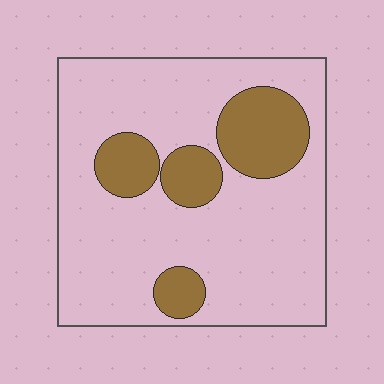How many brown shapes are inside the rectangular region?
4.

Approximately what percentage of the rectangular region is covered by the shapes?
Approximately 20%.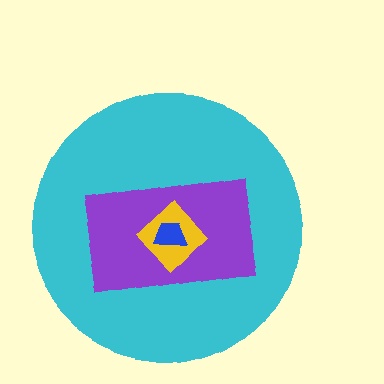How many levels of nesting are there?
4.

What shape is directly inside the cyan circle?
The purple rectangle.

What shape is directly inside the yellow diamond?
The blue trapezoid.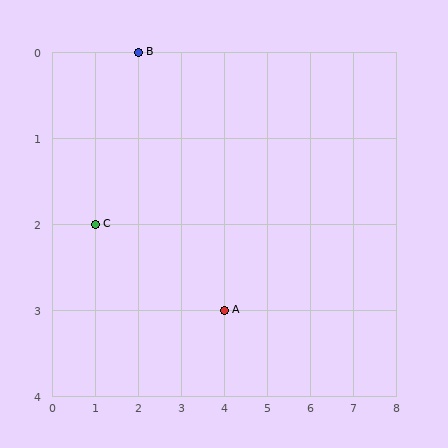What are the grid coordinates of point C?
Point C is at grid coordinates (1, 2).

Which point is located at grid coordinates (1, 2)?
Point C is at (1, 2).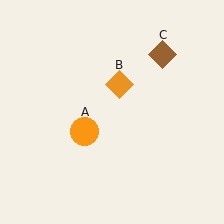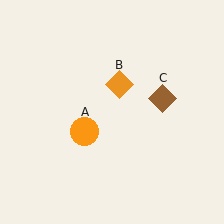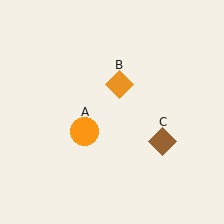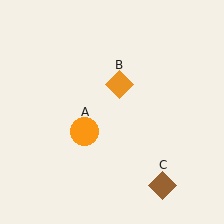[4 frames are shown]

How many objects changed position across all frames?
1 object changed position: brown diamond (object C).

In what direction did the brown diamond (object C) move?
The brown diamond (object C) moved down.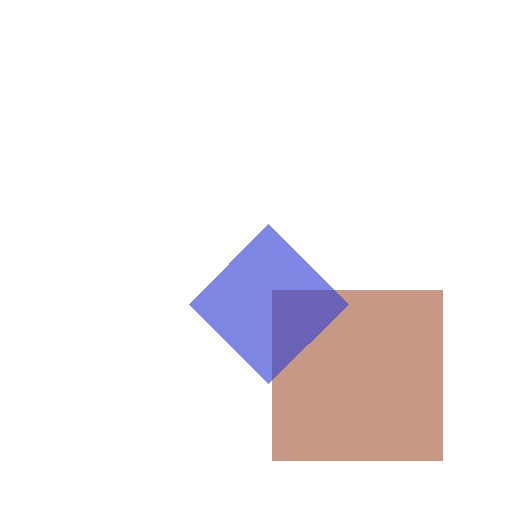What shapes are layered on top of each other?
The layered shapes are: a brown square, a blue diamond.